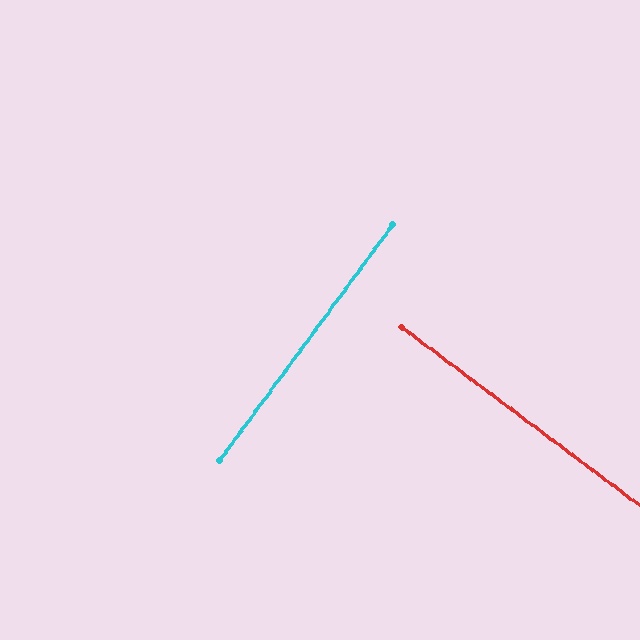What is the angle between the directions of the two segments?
Approximately 89 degrees.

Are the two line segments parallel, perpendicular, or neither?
Perpendicular — they meet at approximately 89°.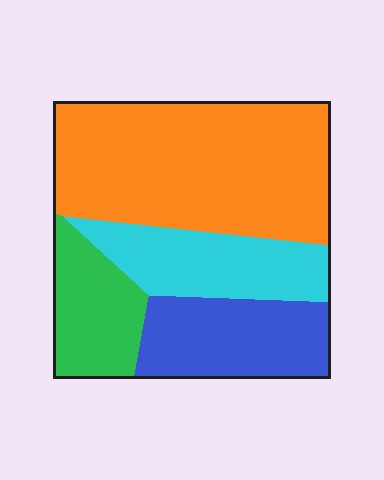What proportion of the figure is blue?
Blue covers about 20% of the figure.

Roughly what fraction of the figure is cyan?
Cyan takes up less than a quarter of the figure.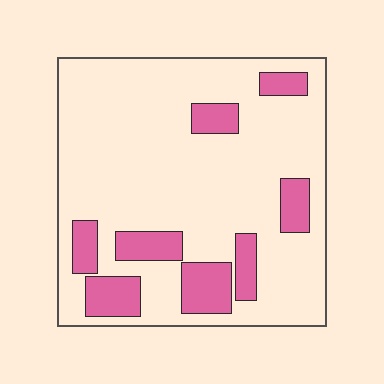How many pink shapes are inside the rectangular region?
8.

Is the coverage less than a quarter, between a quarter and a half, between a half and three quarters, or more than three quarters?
Less than a quarter.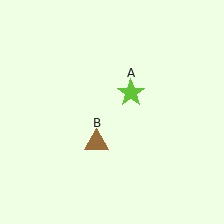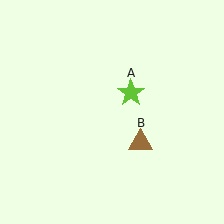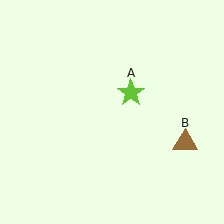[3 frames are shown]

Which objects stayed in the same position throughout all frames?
Lime star (object A) remained stationary.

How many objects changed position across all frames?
1 object changed position: brown triangle (object B).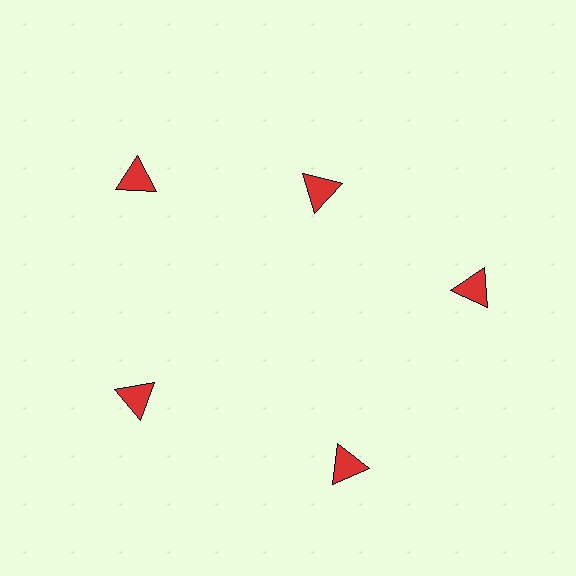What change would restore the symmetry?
The symmetry would be restored by moving it outward, back onto the ring so that all 5 triangles sit at equal angles and equal distance from the center.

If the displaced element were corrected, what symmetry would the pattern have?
It would have 5-fold rotational symmetry — the pattern would map onto itself every 72 degrees.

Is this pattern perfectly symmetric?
No. The 5 red triangles are arranged in a ring, but one element near the 1 o'clock position is pulled inward toward the center, breaking the 5-fold rotational symmetry.